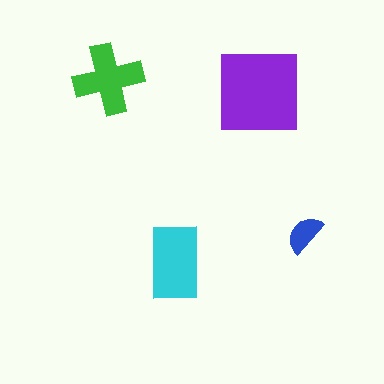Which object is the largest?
The purple square.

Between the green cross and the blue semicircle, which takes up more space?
The green cross.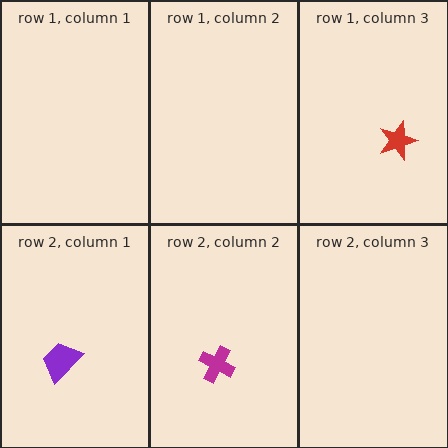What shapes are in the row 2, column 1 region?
The purple trapezoid.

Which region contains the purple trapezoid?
The row 2, column 1 region.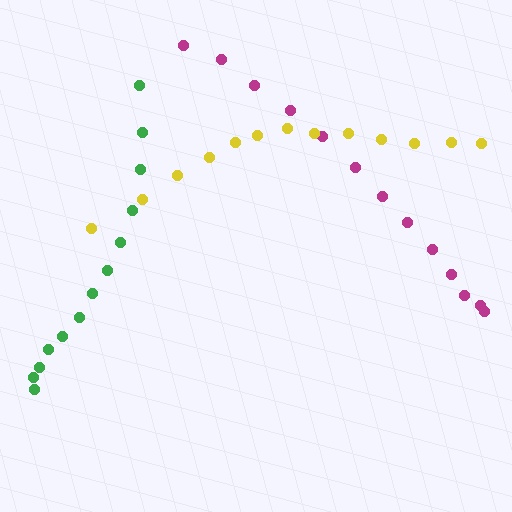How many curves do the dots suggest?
There are 3 distinct paths.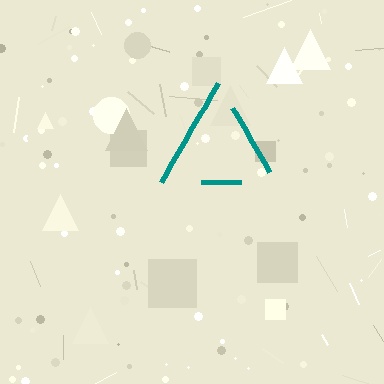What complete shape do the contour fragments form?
The contour fragments form a triangle.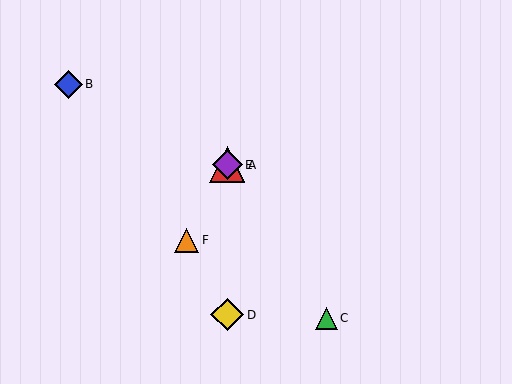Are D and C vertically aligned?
No, D is at x≈227 and C is at x≈326.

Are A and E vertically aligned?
Yes, both are at x≈227.